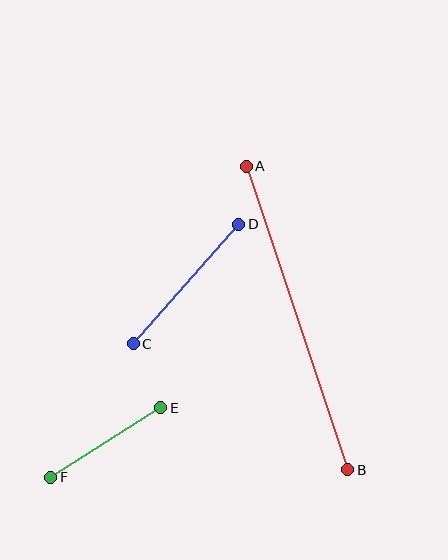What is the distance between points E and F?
The distance is approximately 130 pixels.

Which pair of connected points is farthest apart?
Points A and B are farthest apart.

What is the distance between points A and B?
The distance is approximately 320 pixels.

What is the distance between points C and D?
The distance is approximately 159 pixels.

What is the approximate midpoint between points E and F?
The midpoint is at approximately (106, 442) pixels.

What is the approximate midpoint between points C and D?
The midpoint is at approximately (186, 284) pixels.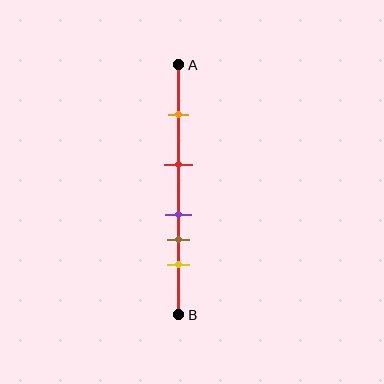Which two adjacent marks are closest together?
The purple and brown marks are the closest adjacent pair.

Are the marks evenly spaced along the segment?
No, the marks are not evenly spaced.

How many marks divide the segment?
There are 5 marks dividing the segment.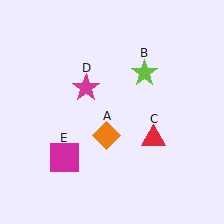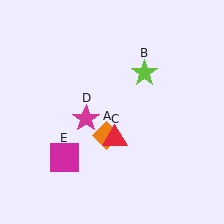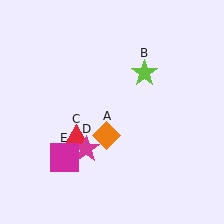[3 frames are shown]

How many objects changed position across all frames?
2 objects changed position: red triangle (object C), magenta star (object D).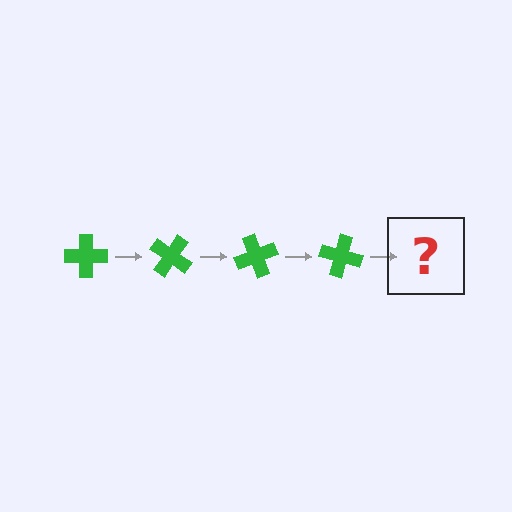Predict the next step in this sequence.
The next step is a green cross rotated 140 degrees.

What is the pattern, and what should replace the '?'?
The pattern is that the cross rotates 35 degrees each step. The '?' should be a green cross rotated 140 degrees.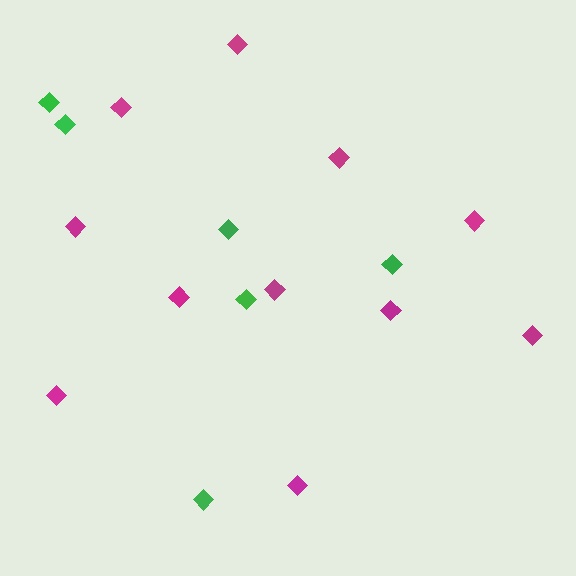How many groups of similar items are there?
There are 2 groups: one group of magenta diamonds (11) and one group of green diamonds (6).